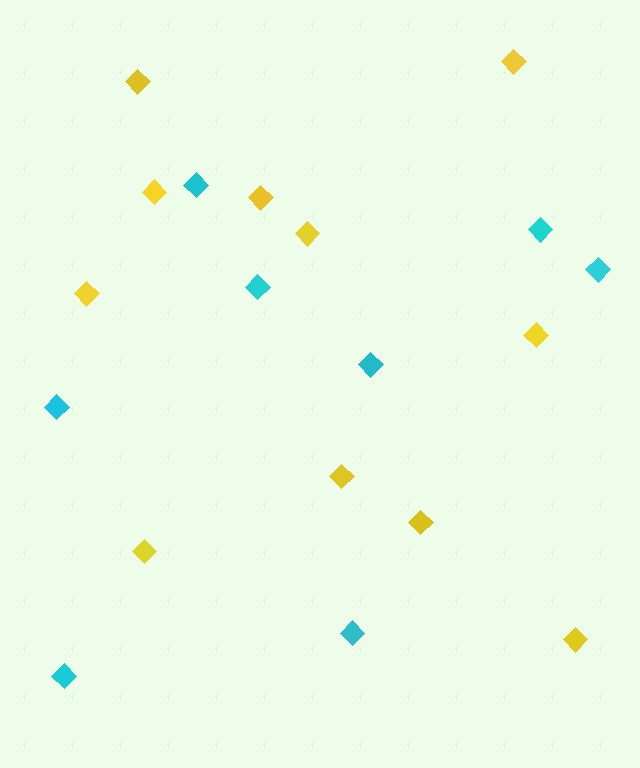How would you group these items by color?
There are 2 groups: one group of yellow diamonds (11) and one group of cyan diamonds (8).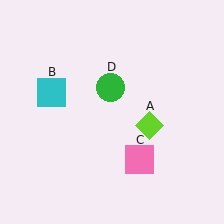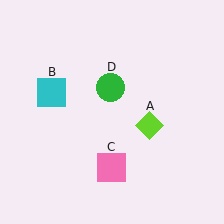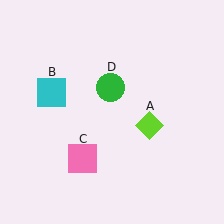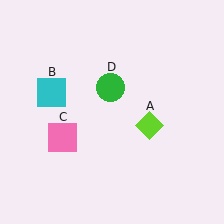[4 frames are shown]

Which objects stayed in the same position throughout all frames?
Lime diamond (object A) and cyan square (object B) and green circle (object D) remained stationary.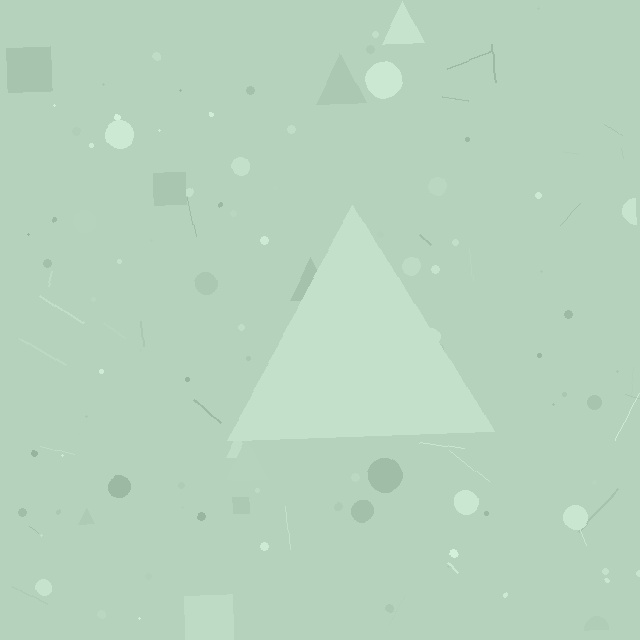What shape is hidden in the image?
A triangle is hidden in the image.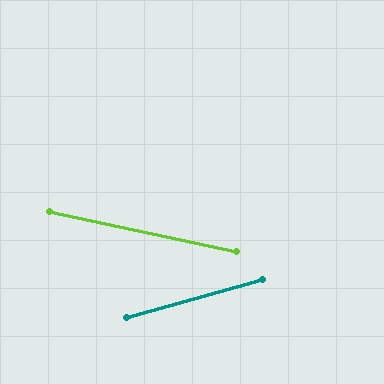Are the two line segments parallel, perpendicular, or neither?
Neither parallel nor perpendicular — they differ by about 28°.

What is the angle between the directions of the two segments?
Approximately 28 degrees.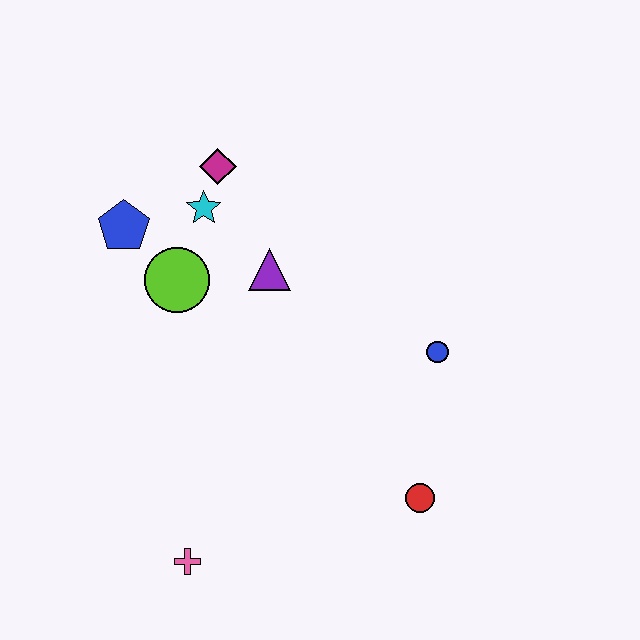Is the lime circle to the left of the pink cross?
Yes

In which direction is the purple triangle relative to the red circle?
The purple triangle is above the red circle.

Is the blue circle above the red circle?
Yes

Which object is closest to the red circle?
The blue circle is closest to the red circle.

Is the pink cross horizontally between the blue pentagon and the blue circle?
Yes